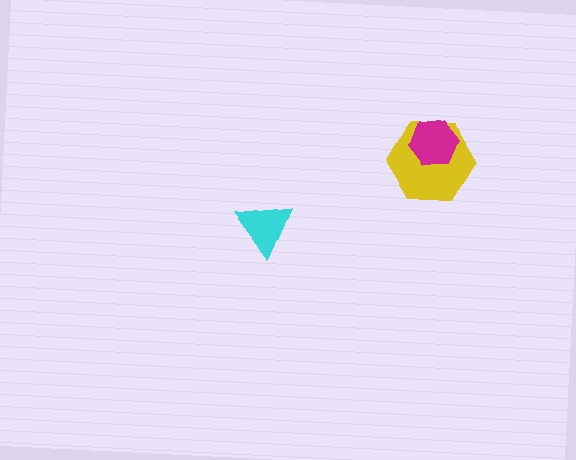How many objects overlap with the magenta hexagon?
1 object overlaps with the magenta hexagon.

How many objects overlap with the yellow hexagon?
1 object overlaps with the yellow hexagon.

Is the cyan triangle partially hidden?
No, no other shape covers it.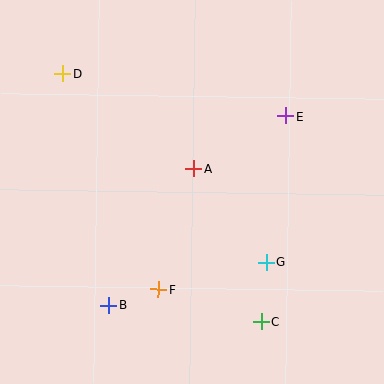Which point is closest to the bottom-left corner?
Point B is closest to the bottom-left corner.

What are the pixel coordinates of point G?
Point G is at (266, 262).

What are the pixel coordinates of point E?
Point E is at (286, 116).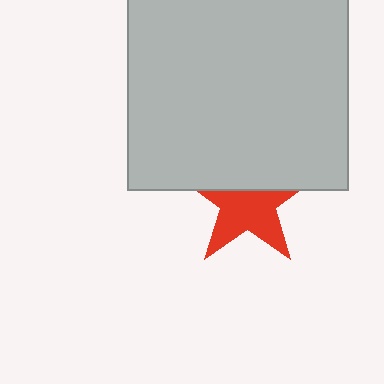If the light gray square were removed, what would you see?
You would see the complete red star.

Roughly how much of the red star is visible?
About half of it is visible (roughly 58%).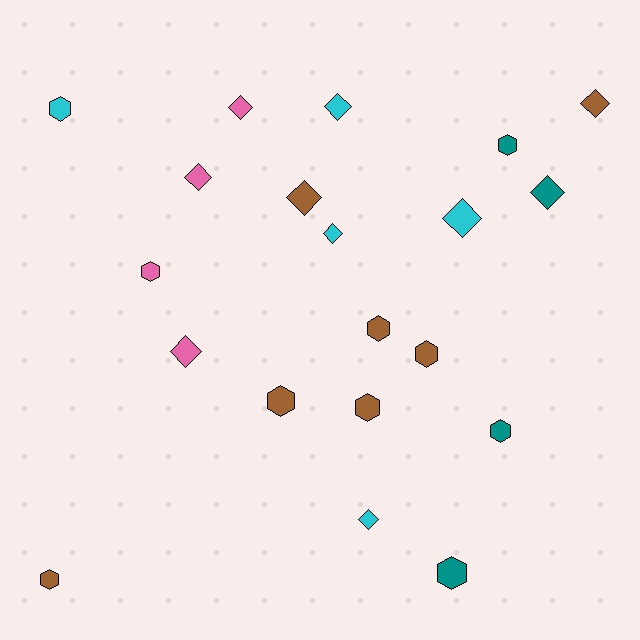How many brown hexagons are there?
There are 5 brown hexagons.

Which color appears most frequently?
Brown, with 7 objects.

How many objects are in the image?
There are 20 objects.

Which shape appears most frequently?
Diamond, with 10 objects.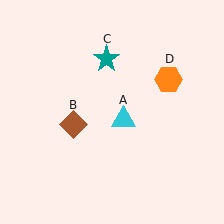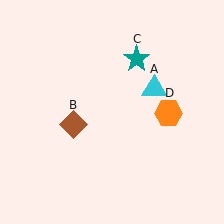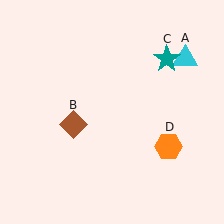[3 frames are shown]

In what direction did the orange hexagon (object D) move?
The orange hexagon (object D) moved down.